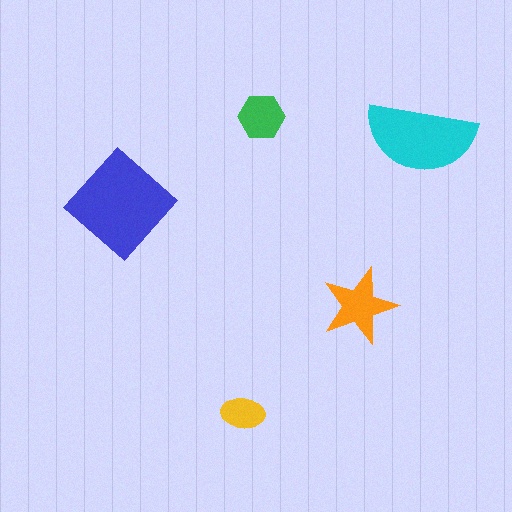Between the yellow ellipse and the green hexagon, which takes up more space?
The green hexagon.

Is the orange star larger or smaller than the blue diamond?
Smaller.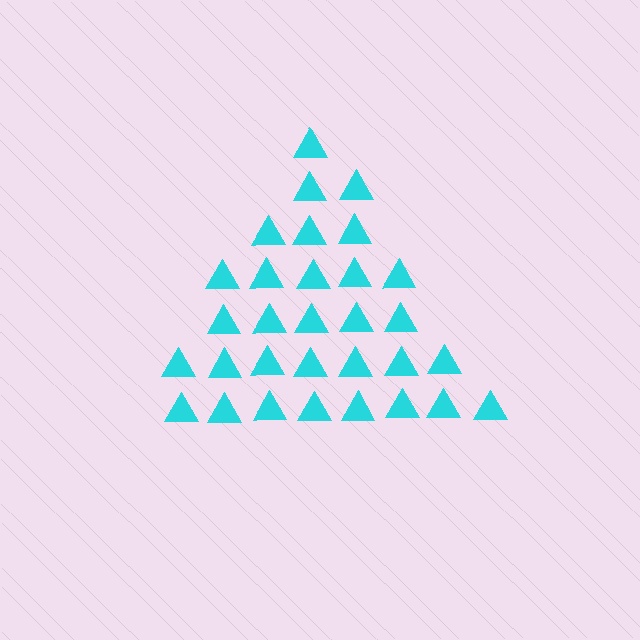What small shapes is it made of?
It is made of small triangles.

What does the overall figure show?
The overall figure shows a triangle.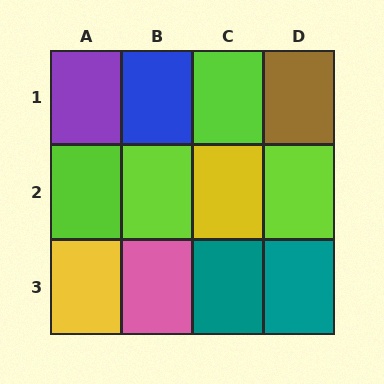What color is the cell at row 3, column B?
Pink.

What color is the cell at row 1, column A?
Purple.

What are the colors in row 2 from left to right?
Lime, lime, yellow, lime.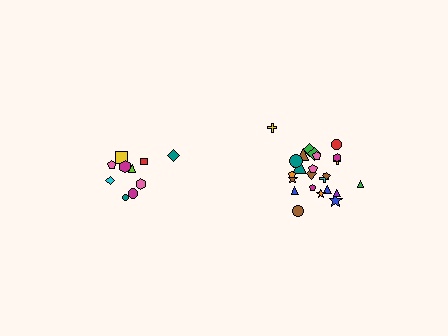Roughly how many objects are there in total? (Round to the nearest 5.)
Roughly 35 objects in total.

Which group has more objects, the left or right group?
The right group.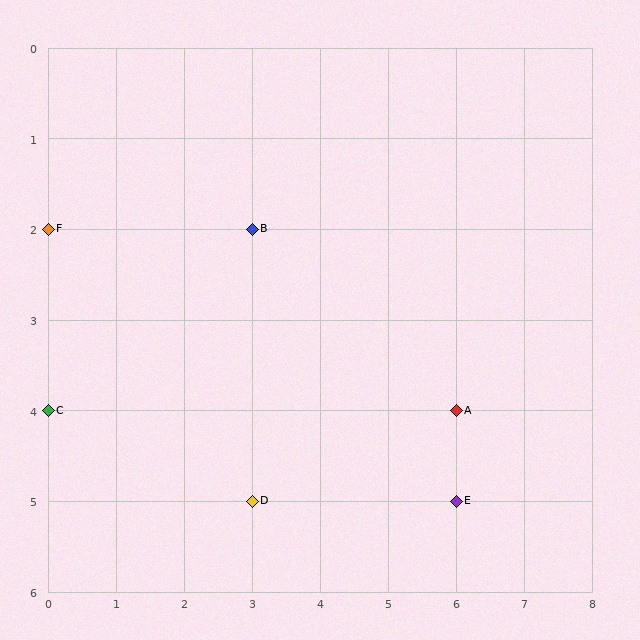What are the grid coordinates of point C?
Point C is at grid coordinates (0, 4).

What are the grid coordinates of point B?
Point B is at grid coordinates (3, 2).